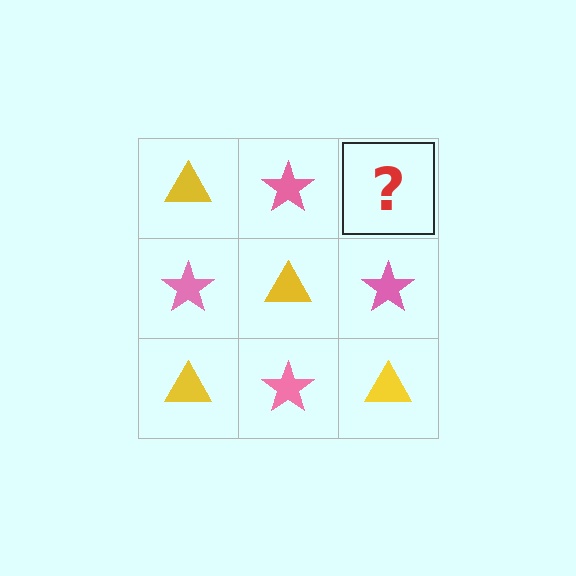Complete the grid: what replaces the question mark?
The question mark should be replaced with a yellow triangle.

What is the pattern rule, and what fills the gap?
The rule is that it alternates yellow triangle and pink star in a checkerboard pattern. The gap should be filled with a yellow triangle.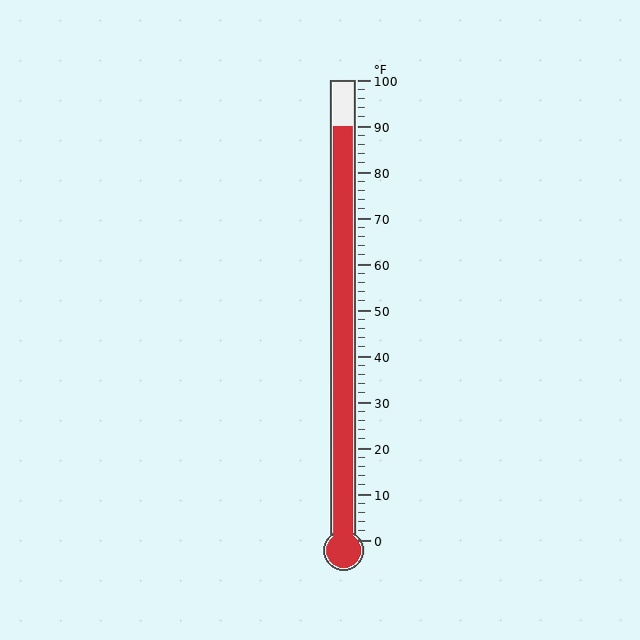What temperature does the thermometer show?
The thermometer shows approximately 90°F.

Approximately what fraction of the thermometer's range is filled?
The thermometer is filled to approximately 90% of its range.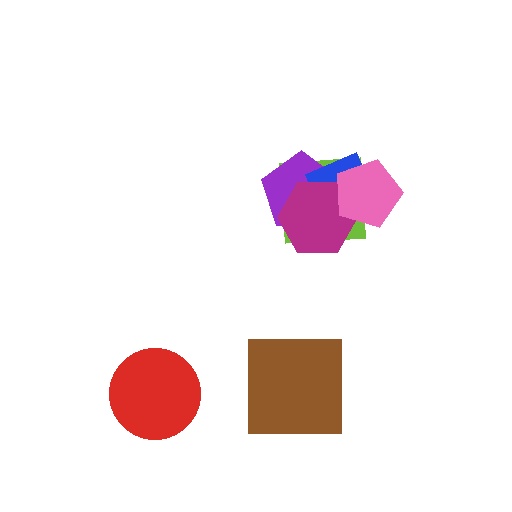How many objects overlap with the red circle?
0 objects overlap with the red circle.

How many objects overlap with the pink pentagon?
4 objects overlap with the pink pentagon.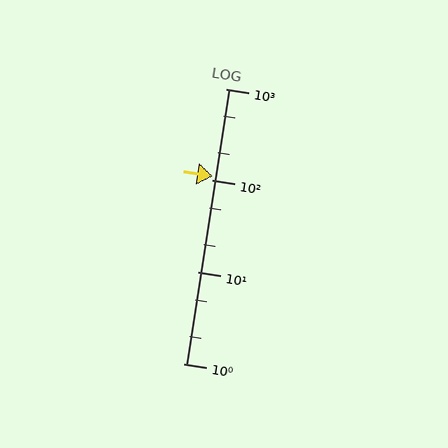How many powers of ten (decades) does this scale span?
The scale spans 3 decades, from 1 to 1000.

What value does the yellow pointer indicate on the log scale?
The pointer indicates approximately 110.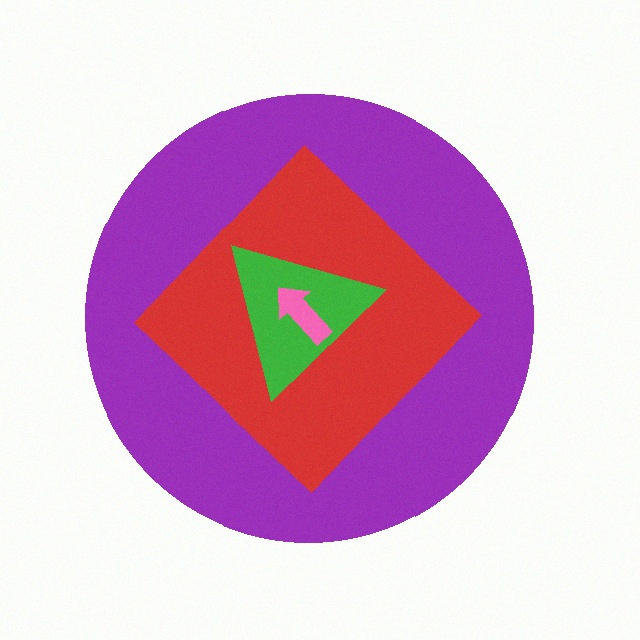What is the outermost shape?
The purple circle.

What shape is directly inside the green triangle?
The pink arrow.